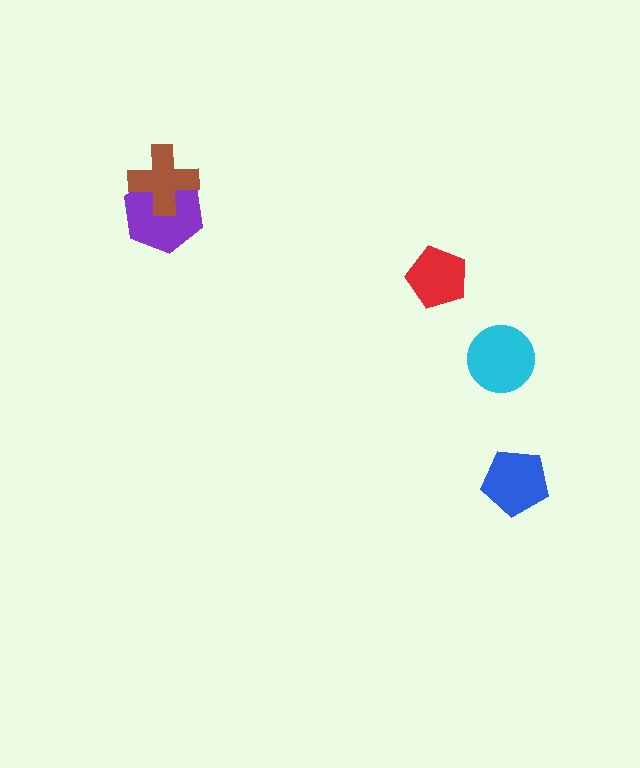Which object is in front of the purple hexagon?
The brown cross is in front of the purple hexagon.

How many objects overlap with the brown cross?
1 object overlaps with the brown cross.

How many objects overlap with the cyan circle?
0 objects overlap with the cyan circle.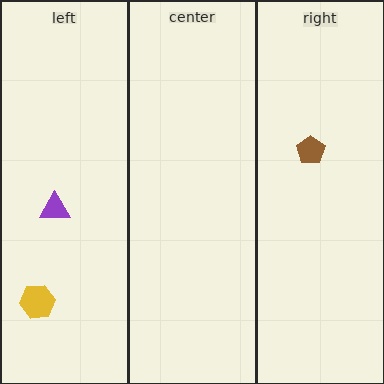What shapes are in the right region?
The brown pentagon.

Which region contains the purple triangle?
The left region.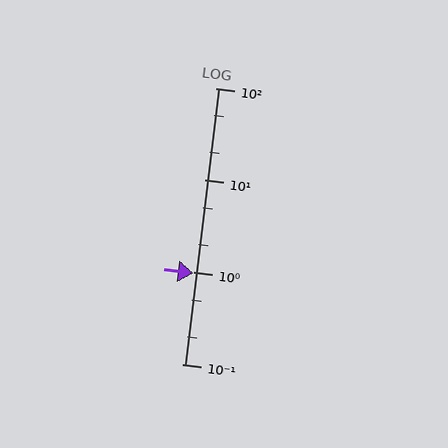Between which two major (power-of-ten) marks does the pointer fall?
The pointer is between 0.1 and 1.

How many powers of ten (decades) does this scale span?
The scale spans 3 decades, from 0.1 to 100.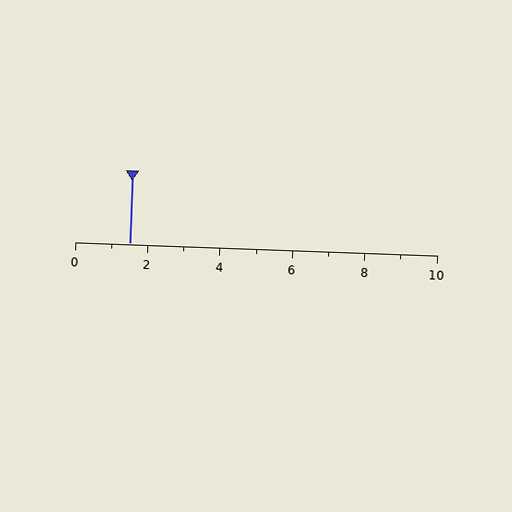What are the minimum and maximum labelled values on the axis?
The axis runs from 0 to 10.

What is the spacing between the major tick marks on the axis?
The major ticks are spaced 2 apart.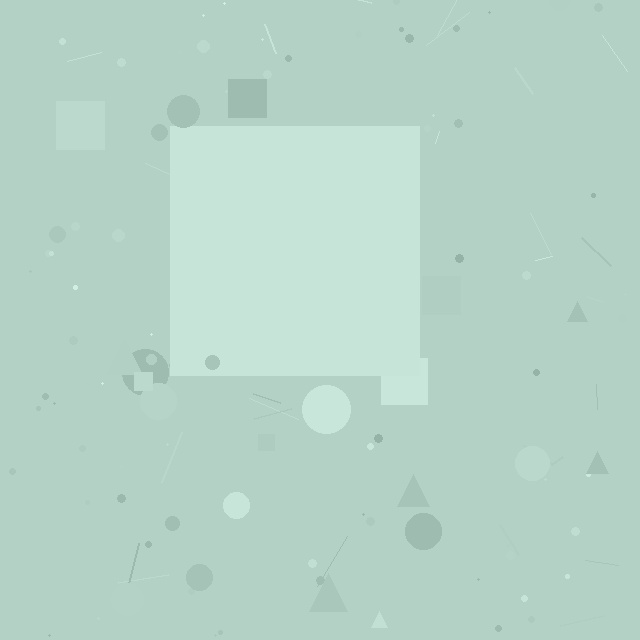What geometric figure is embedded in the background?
A square is embedded in the background.